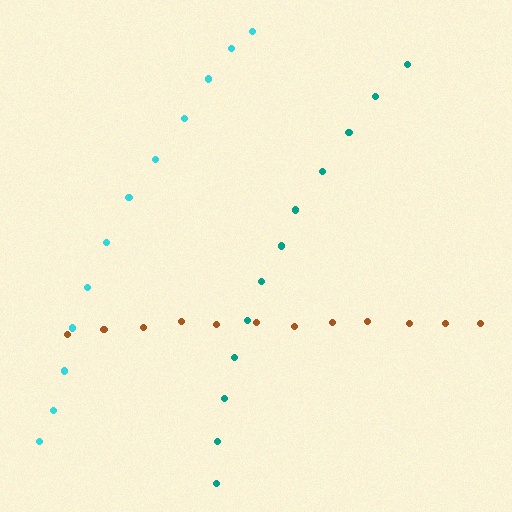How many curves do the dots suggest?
There are 3 distinct paths.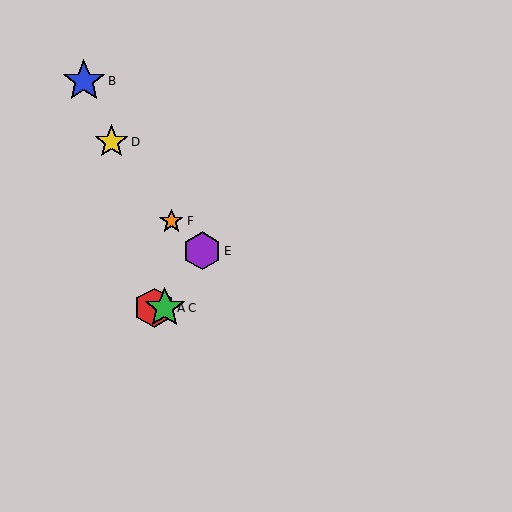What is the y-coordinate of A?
Object A is at y≈308.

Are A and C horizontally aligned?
Yes, both are at y≈308.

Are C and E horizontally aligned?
No, C is at y≈308 and E is at y≈251.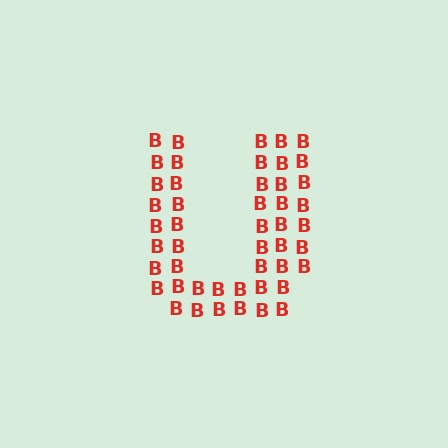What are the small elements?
The small elements are letter B's.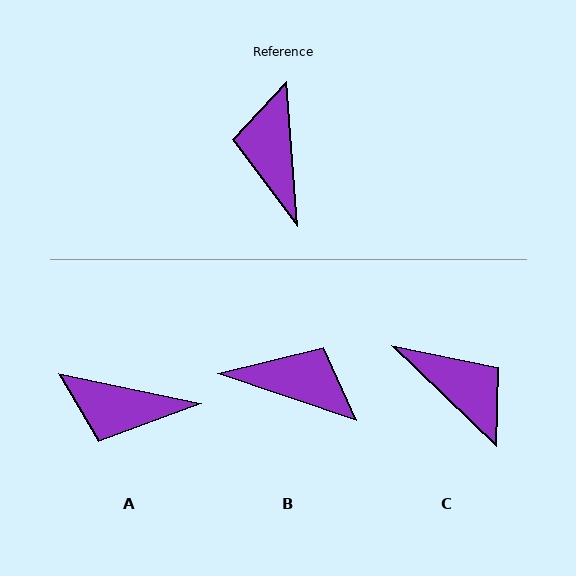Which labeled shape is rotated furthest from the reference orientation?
C, about 138 degrees away.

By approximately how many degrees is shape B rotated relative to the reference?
Approximately 113 degrees clockwise.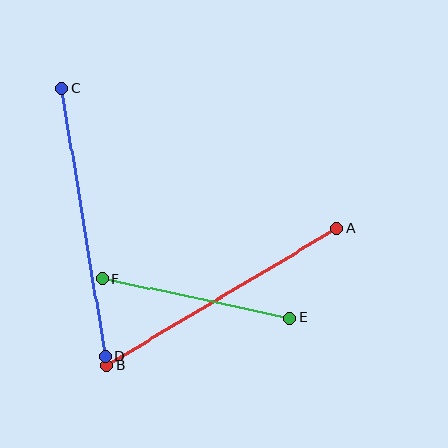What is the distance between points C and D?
The distance is approximately 271 pixels.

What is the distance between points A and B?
The distance is approximately 268 pixels.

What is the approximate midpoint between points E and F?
The midpoint is at approximately (196, 298) pixels.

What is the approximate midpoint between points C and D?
The midpoint is at approximately (84, 222) pixels.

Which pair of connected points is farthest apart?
Points C and D are farthest apart.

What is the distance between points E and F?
The distance is approximately 191 pixels.